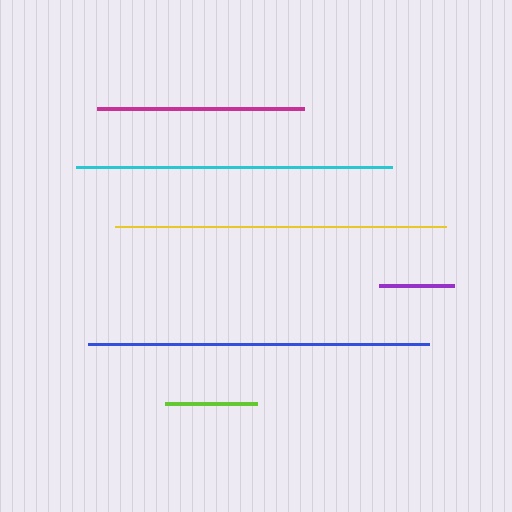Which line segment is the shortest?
The purple line is the shortest at approximately 75 pixels.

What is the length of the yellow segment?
The yellow segment is approximately 332 pixels long.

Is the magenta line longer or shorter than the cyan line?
The cyan line is longer than the magenta line.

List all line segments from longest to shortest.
From longest to shortest: blue, yellow, cyan, magenta, lime, purple.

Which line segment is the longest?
The blue line is the longest at approximately 341 pixels.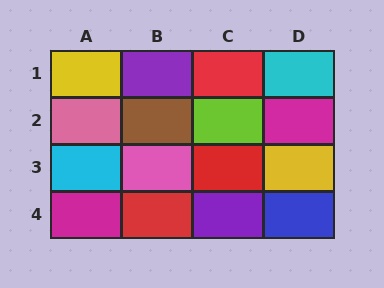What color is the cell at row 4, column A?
Magenta.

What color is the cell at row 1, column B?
Purple.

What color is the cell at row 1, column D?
Cyan.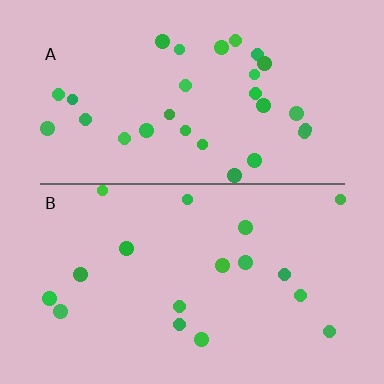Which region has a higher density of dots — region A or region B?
A (the top).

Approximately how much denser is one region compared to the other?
Approximately 1.7× — region A over region B.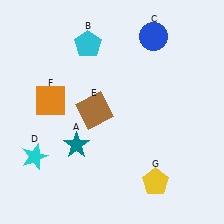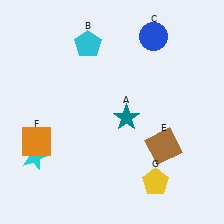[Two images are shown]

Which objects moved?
The objects that moved are: the teal star (A), the brown square (E), the orange square (F).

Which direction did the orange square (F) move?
The orange square (F) moved down.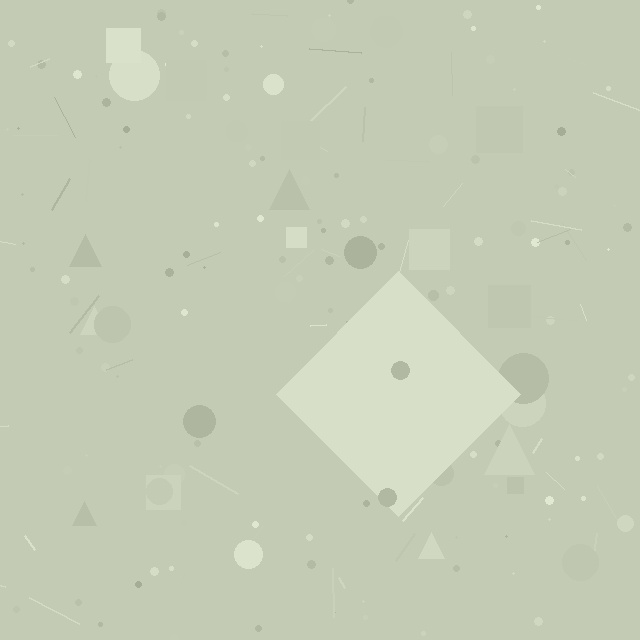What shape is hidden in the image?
A diamond is hidden in the image.